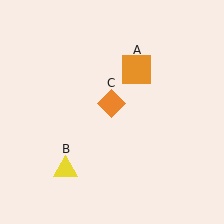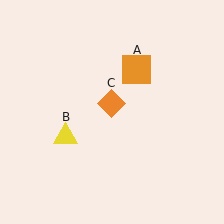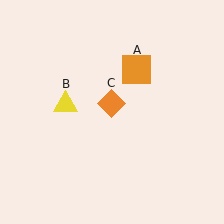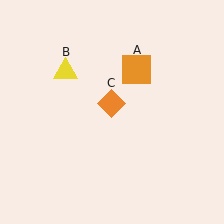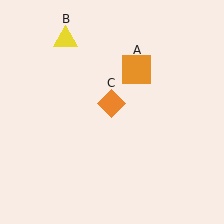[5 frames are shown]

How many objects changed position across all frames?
1 object changed position: yellow triangle (object B).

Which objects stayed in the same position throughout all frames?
Orange square (object A) and orange diamond (object C) remained stationary.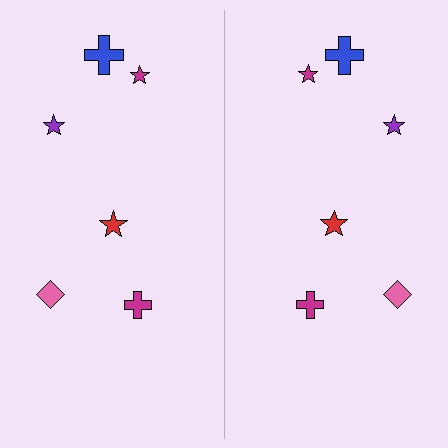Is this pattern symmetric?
Yes, this pattern has bilateral (reflection) symmetry.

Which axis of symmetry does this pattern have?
The pattern has a vertical axis of symmetry running through the center of the image.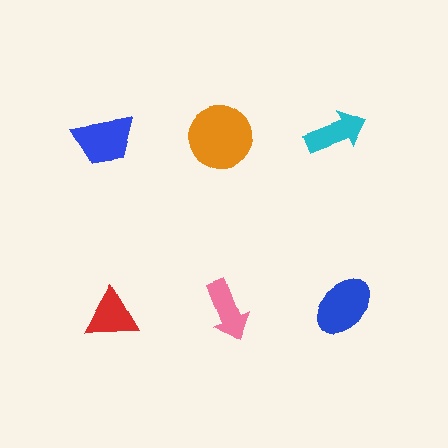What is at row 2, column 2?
A pink arrow.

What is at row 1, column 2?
An orange circle.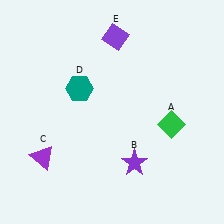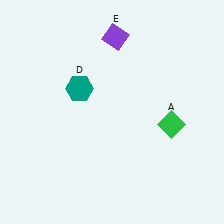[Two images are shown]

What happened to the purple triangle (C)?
The purple triangle (C) was removed in Image 2. It was in the bottom-left area of Image 1.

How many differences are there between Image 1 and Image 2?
There are 2 differences between the two images.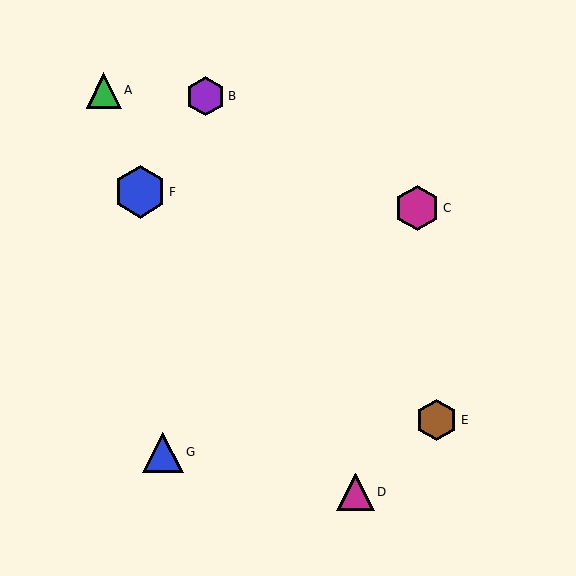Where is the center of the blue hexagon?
The center of the blue hexagon is at (140, 192).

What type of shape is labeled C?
Shape C is a magenta hexagon.